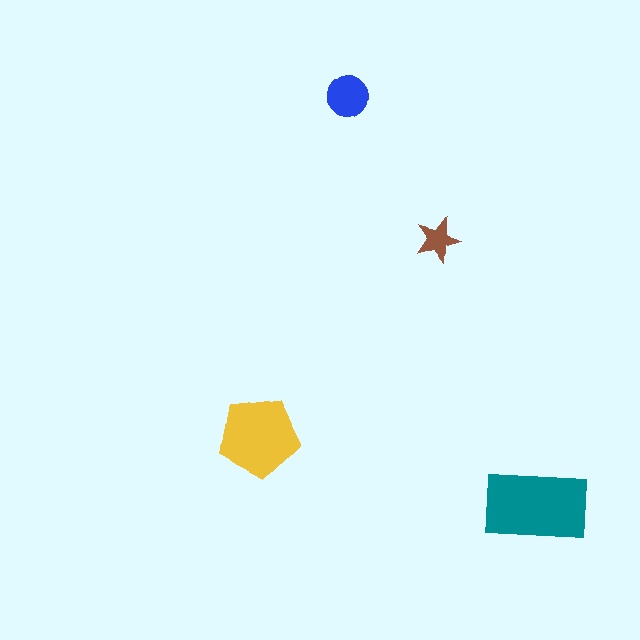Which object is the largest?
The teal rectangle.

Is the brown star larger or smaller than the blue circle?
Smaller.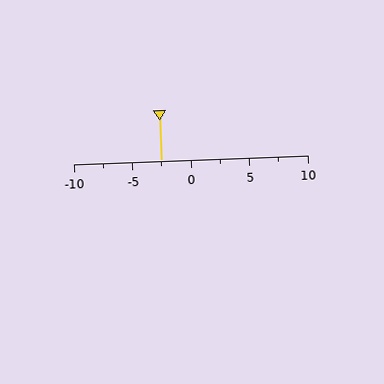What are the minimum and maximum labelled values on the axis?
The axis runs from -10 to 10.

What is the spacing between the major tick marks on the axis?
The major ticks are spaced 5 apart.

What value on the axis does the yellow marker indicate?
The marker indicates approximately -2.5.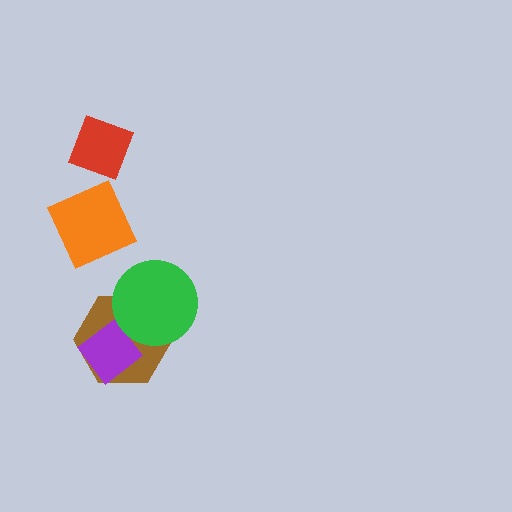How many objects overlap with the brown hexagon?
2 objects overlap with the brown hexagon.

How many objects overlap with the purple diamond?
2 objects overlap with the purple diamond.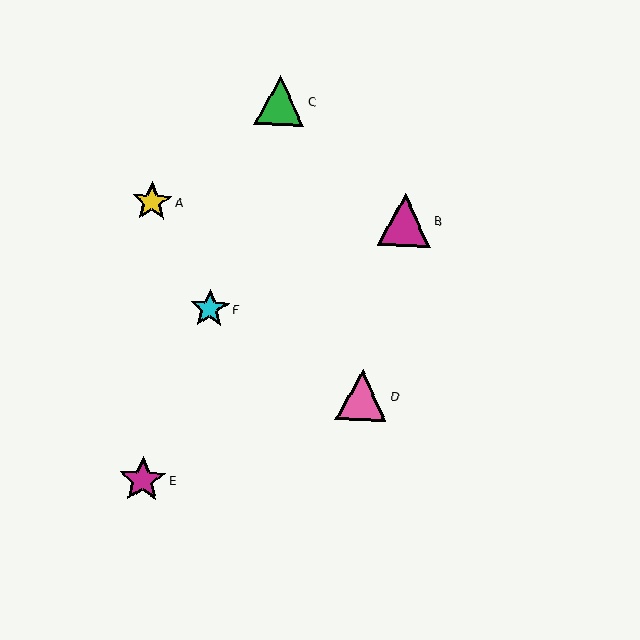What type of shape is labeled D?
Shape D is a pink triangle.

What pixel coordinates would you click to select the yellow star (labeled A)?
Click at (152, 202) to select the yellow star A.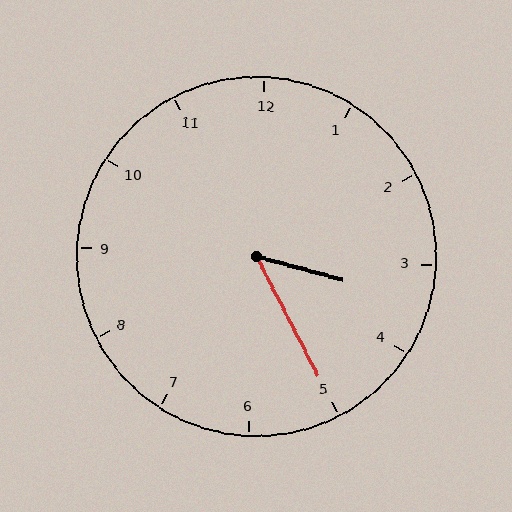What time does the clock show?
3:25.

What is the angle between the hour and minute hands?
Approximately 48 degrees.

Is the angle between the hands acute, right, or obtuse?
It is acute.